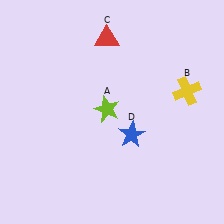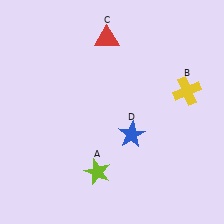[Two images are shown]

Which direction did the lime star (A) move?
The lime star (A) moved down.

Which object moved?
The lime star (A) moved down.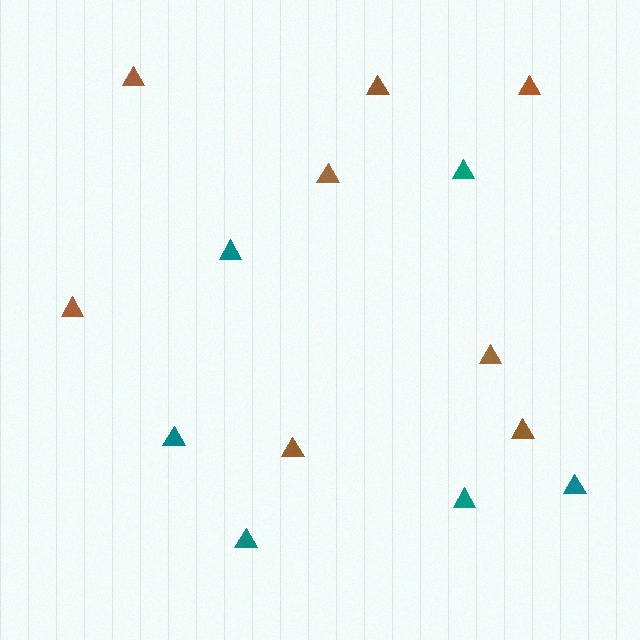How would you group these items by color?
There are 2 groups: one group of teal triangles (6) and one group of brown triangles (8).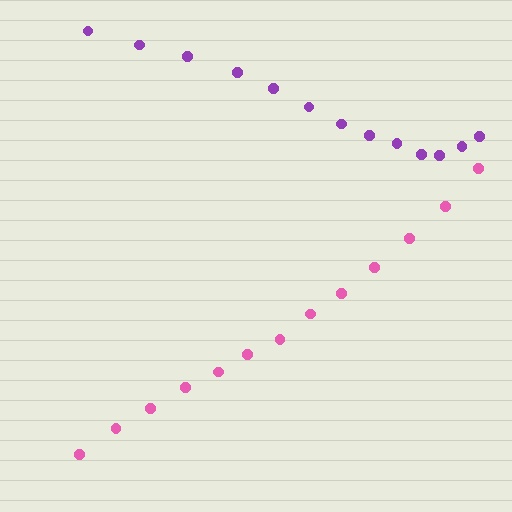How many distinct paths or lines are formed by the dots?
There are 2 distinct paths.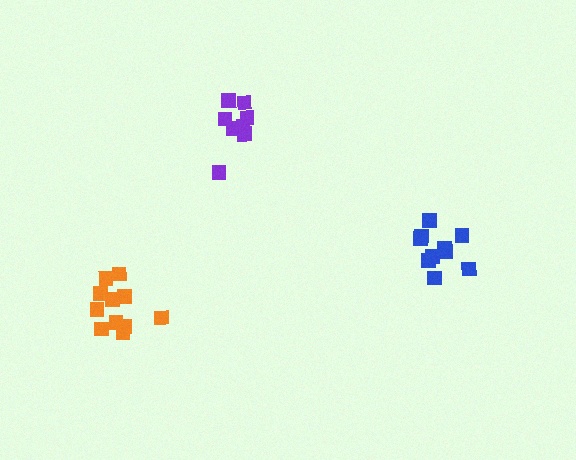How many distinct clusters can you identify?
There are 3 distinct clusters.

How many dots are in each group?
Group 1: 11 dots, Group 2: 8 dots, Group 3: 10 dots (29 total).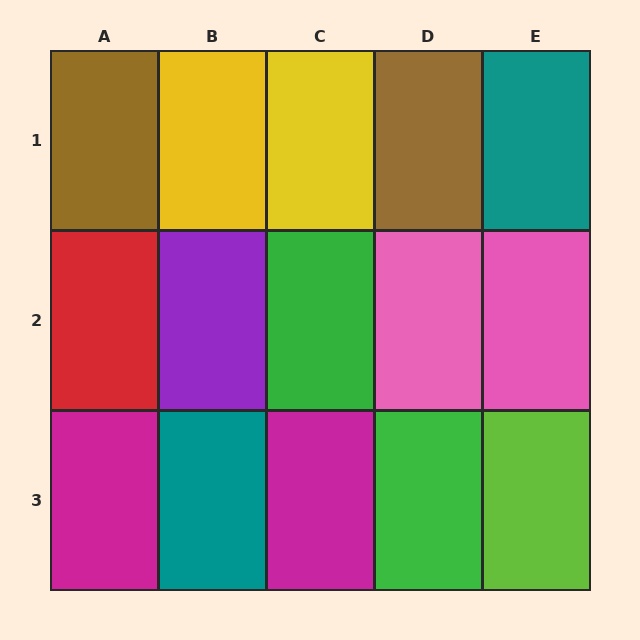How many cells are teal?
2 cells are teal.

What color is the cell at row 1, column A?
Brown.